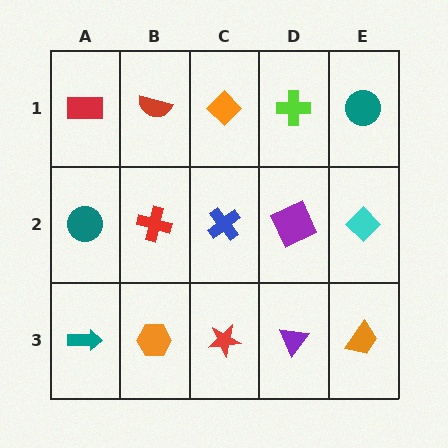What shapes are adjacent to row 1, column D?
A purple square (row 2, column D), an orange diamond (row 1, column C), a teal circle (row 1, column E).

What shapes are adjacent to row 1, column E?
A cyan diamond (row 2, column E), a lime cross (row 1, column D).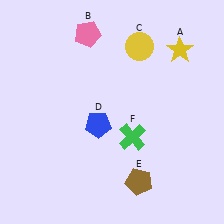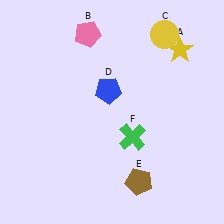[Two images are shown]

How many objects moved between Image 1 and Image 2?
2 objects moved between the two images.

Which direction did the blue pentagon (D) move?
The blue pentagon (D) moved up.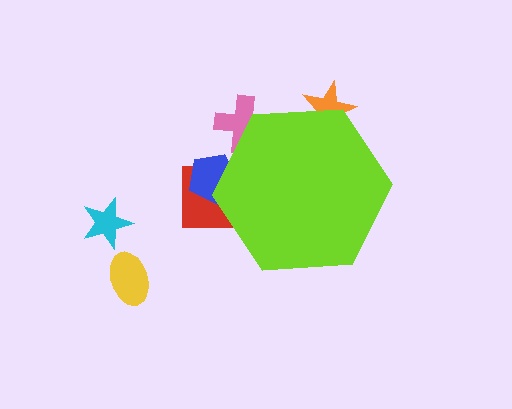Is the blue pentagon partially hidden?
Yes, the blue pentagon is partially hidden behind the lime hexagon.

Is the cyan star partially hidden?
No, the cyan star is fully visible.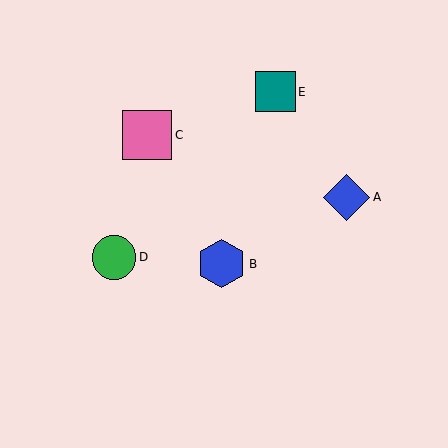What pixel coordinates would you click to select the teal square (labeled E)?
Click at (275, 92) to select the teal square E.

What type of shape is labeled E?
Shape E is a teal square.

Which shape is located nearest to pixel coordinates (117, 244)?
The green circle (labeled D) at (114, 257) is nearest to that location.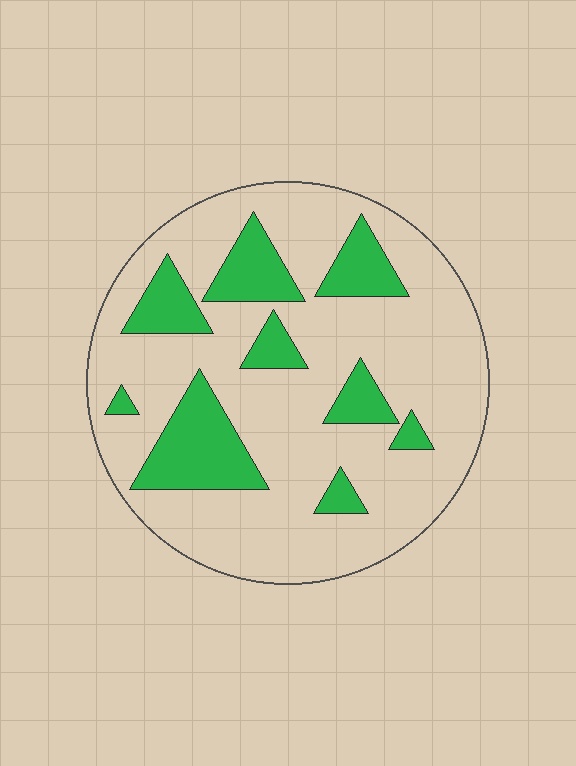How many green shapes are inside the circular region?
9.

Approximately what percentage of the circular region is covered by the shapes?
Approximately 25%.